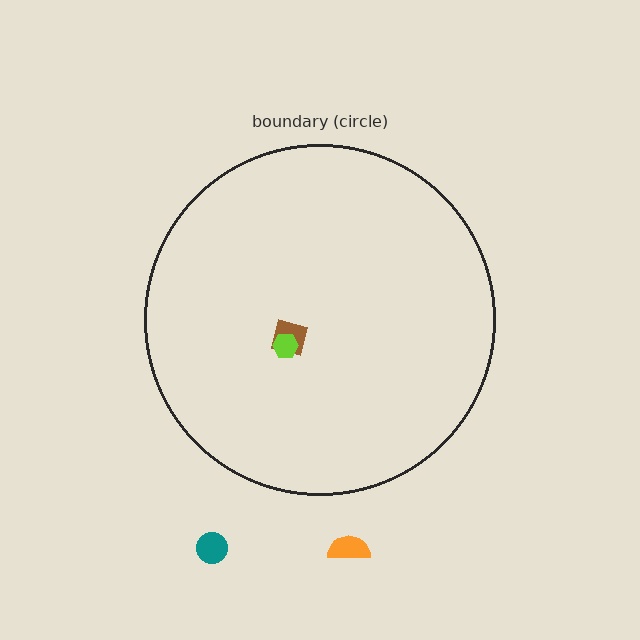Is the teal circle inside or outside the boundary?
Outside.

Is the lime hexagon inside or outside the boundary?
Inside.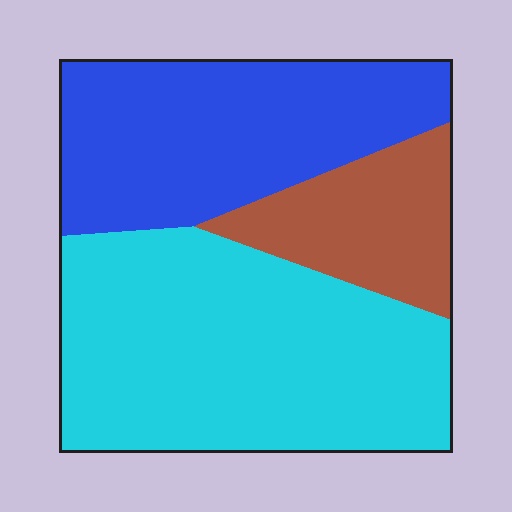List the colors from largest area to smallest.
From largest to smallest: cyan, blue, brown.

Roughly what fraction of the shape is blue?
Blue covers roughly 35% of the shape.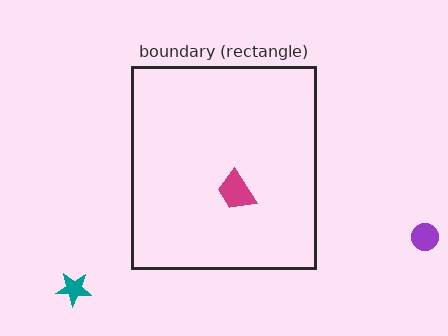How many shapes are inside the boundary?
1 inside, 2 outside.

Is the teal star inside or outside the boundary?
Outside.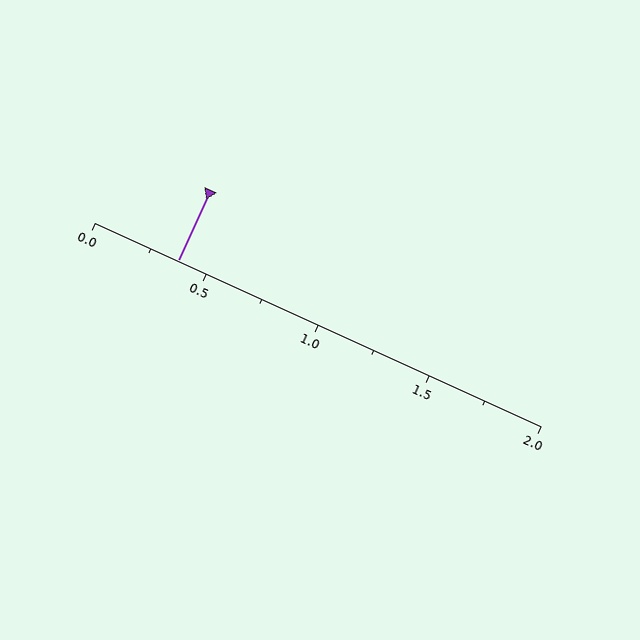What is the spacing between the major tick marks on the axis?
The major ticks are spaced 0.5 apart.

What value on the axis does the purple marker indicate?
The marker indicates approximately 0.38.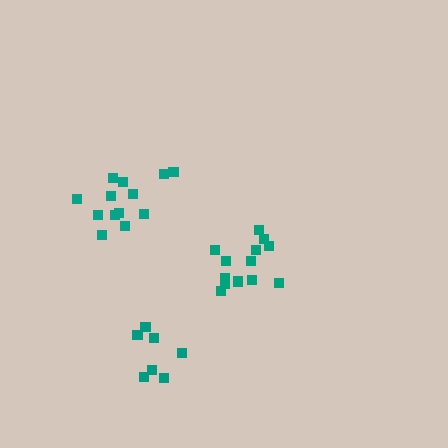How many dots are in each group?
Group 1: 7 dots, Group 2: 13 dots, Group 3: 13 dots (33 total).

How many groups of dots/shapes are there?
There are 3 groups.